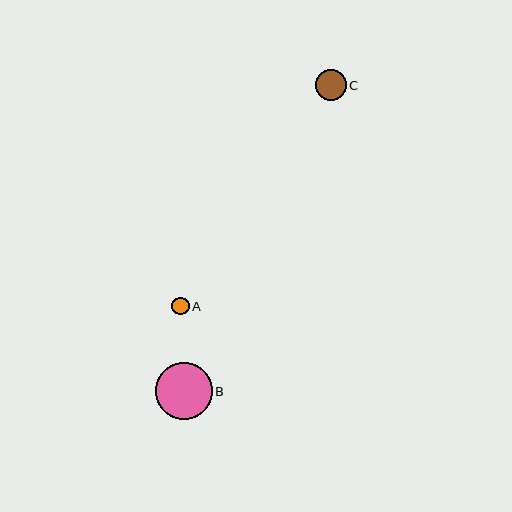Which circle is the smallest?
Circle A is the smallest with a size of approximately 17 pixels.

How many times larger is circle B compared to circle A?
Circle B is approximately 3.3 times the size of circle A.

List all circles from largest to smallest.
From largest to smallest: B, C, A.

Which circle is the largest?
Circle B is the largest with a size of approximately 57 pixels.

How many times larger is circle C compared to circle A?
Circle C is approximately 1.8 times the size of circle A.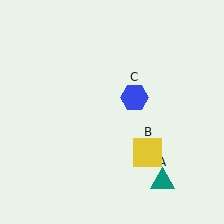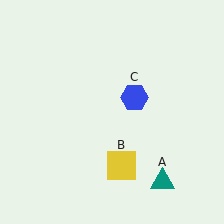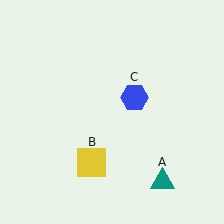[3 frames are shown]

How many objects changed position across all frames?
1 object changed position: yellow square (object B).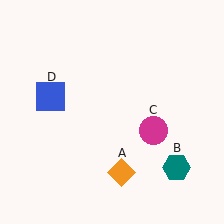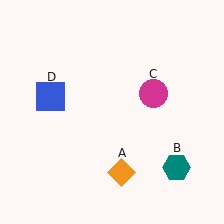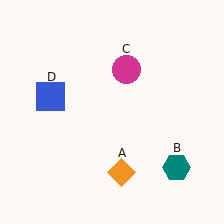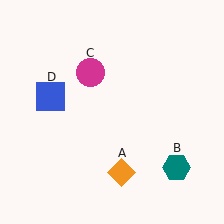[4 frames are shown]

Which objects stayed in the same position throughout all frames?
Orange diamond (object A) and teal hexagon (object B) and blue square (object D) remained stationary.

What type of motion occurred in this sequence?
The magenta circle (object C) rotated counterclockwise around the center of the scene.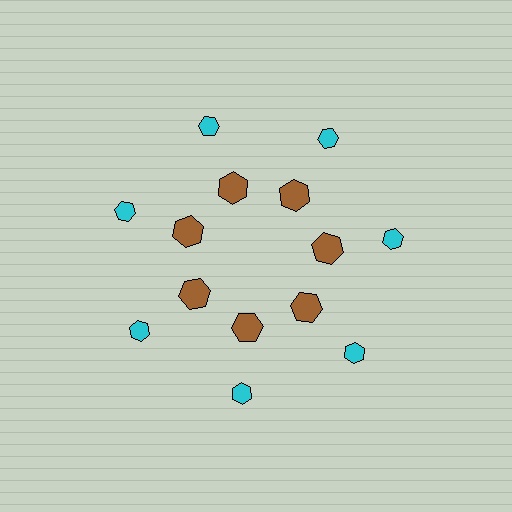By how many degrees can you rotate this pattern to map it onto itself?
The pattern maps onto itself every 51 degrees of rotation.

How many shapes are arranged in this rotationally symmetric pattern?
There are 14 shapes, arranged in 7 groups of 2.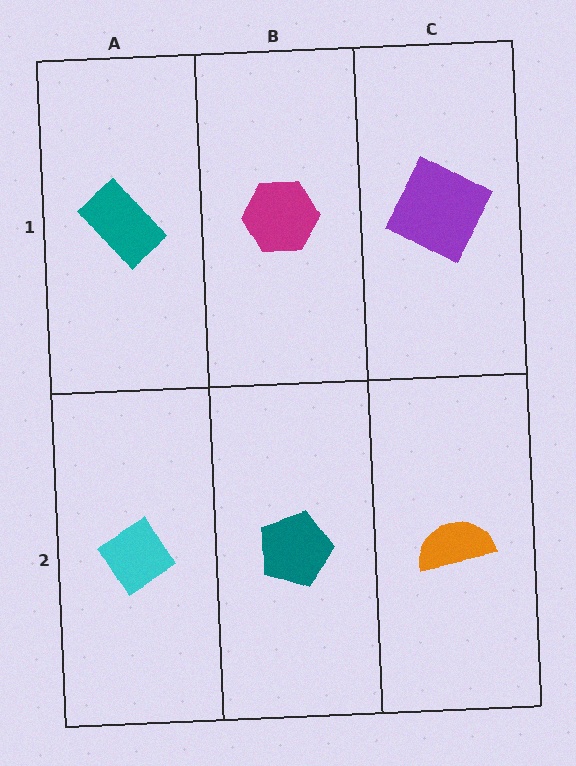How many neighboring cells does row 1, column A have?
2.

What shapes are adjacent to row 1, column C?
An orange semicircle (row 2, column C), a magenta hexagon (row 1, column B).